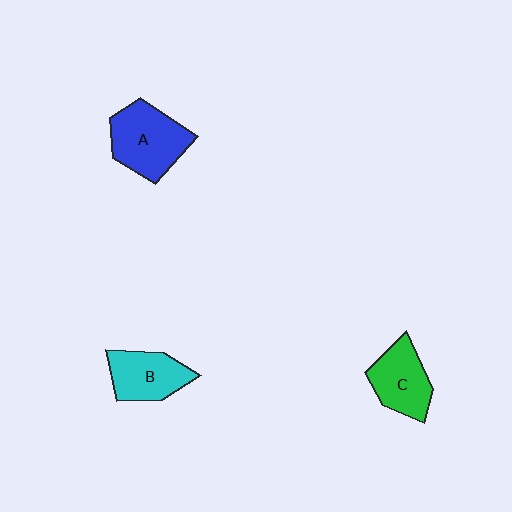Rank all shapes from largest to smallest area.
From largest to smallest: A (blue), C (green), B (cyan).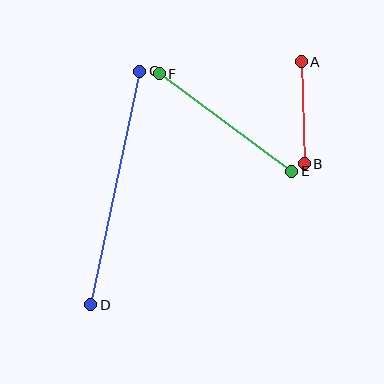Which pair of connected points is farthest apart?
Points C and D are farthest apart.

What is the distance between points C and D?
The distance is approximately 238 pixels.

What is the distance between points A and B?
The distance is approximately 102 pixels.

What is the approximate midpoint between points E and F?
The midpoint is at approximately (225, 122) pixels.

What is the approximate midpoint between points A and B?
The midpoint is at approximately (303, 113) pixels.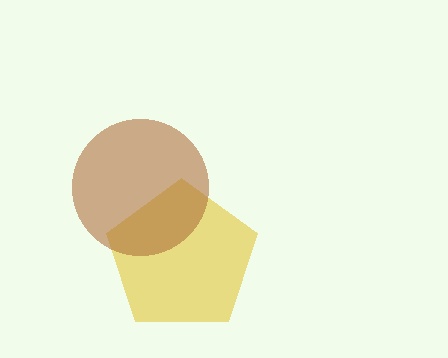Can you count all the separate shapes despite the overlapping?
Yes, there are 2 separate shapes.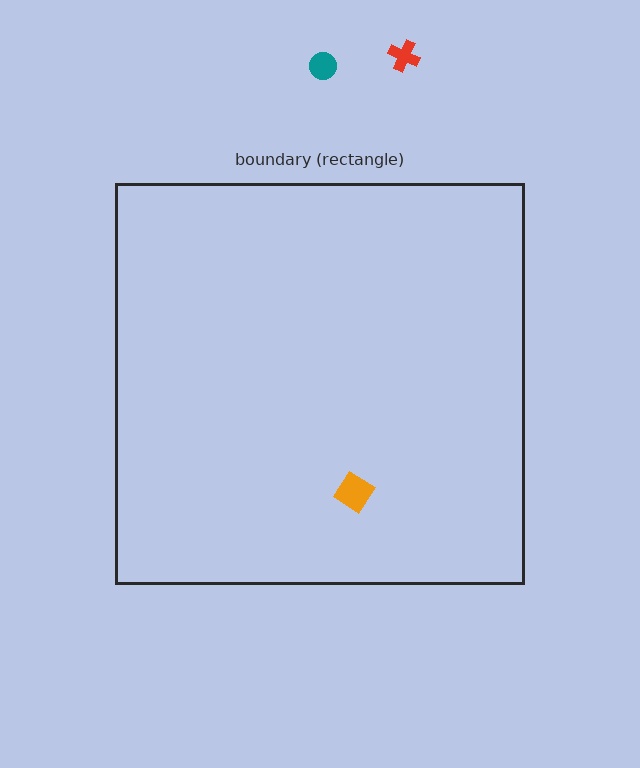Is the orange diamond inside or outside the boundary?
Inside.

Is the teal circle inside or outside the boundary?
Outside.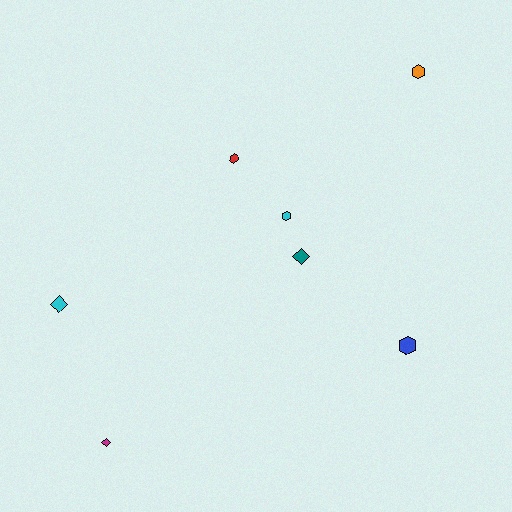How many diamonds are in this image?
There are 3 diamonds.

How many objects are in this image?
There are 7 objects.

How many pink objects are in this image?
There are no pink objects.